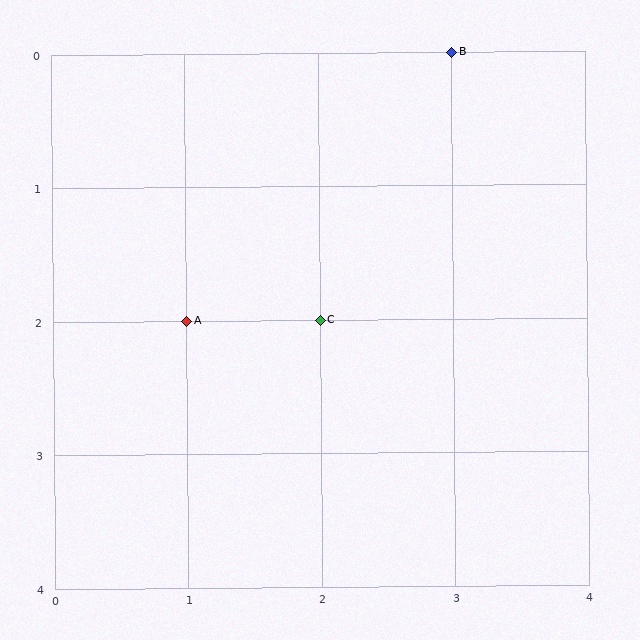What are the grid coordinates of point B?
Point B is at grid coordinates (3, 0).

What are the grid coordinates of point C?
Point C is at grid coordinates (2, 2).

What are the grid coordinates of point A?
Point A is at grid coordinates (1, 2).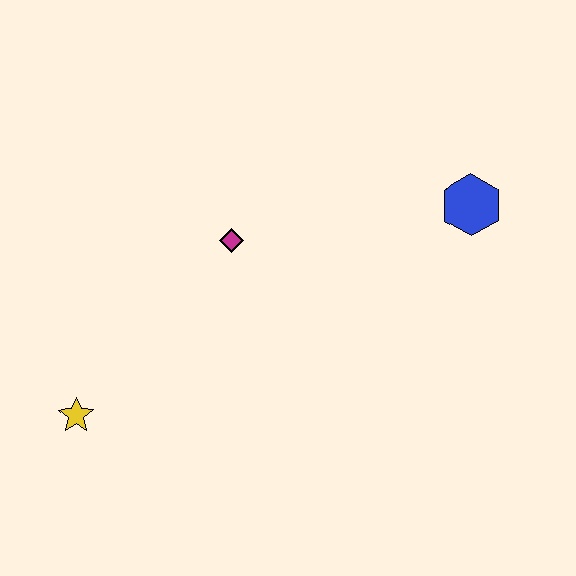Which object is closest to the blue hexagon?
The magenta diamond is closest to the blue hexagon.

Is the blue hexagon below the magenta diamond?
No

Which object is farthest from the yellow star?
The blue hexagon is farthest from the yellow star.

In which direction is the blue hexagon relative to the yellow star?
The blue hexagon is to the right of the yellow star.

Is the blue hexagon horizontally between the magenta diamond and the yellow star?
No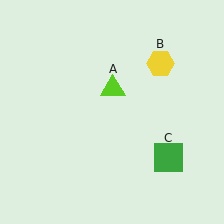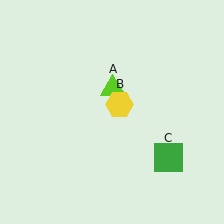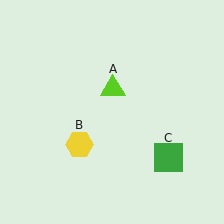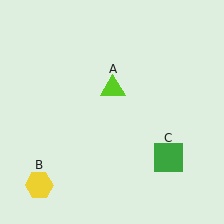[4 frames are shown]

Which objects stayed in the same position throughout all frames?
Lime triangle (object A) and green square (object C) remained stationary.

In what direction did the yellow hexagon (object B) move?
The yellow hexagon (object B) moved down and to the left.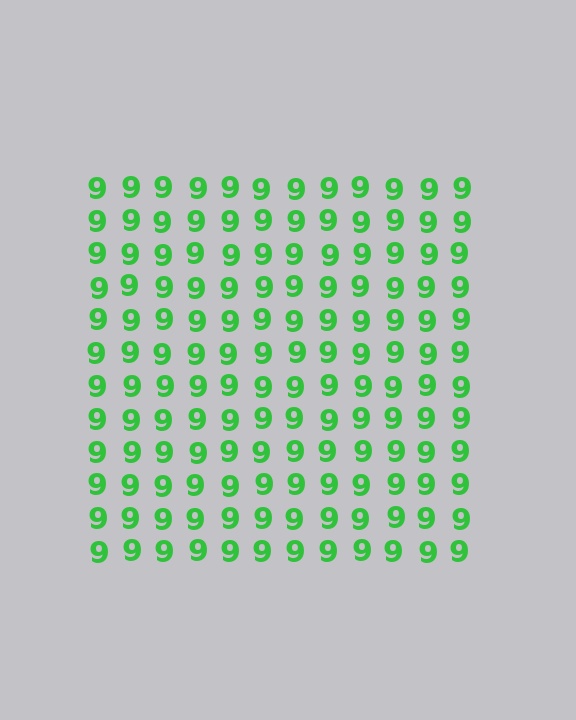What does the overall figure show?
The overall figure shows a square.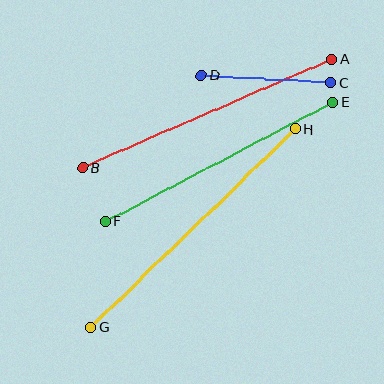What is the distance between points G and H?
The distance is approximately 285 pixels.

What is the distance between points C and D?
The distance is approximately 130 pixels.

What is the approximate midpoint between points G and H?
The midpoint is at approximately (193, 228) pixels.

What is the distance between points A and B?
The distance is approximately 271 pixels.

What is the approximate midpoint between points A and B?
The midpoint is at approximately (207, 113) pixels.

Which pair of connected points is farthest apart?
Points G and H are farthest apart.